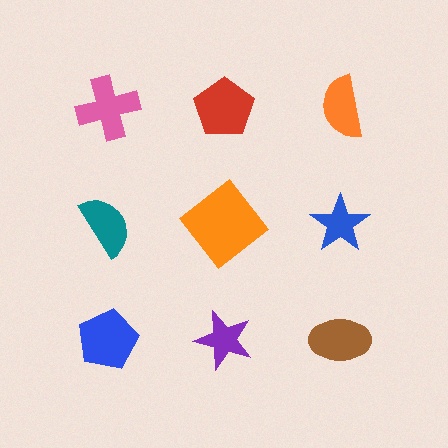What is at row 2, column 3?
A blue star.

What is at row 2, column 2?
An orange diamond.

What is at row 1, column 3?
An orange semicircle.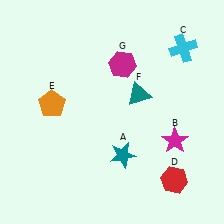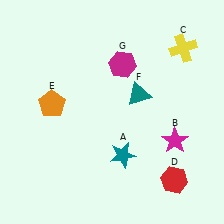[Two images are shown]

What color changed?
The cross (C) changed from cyan in Image 1 to yellow in Image 2.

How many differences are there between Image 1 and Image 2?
There is 1 difference between the two images.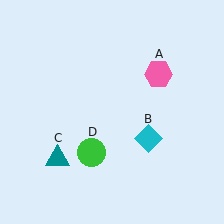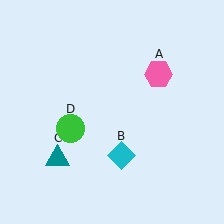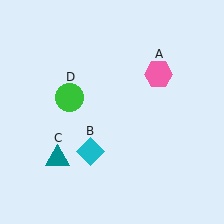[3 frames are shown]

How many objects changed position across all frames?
2 objects changed position: cyan diamond (object B), green circle (object D).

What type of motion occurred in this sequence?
The cyan diamond (object B), green circle (object D) rotated clockwise around the center of the scene.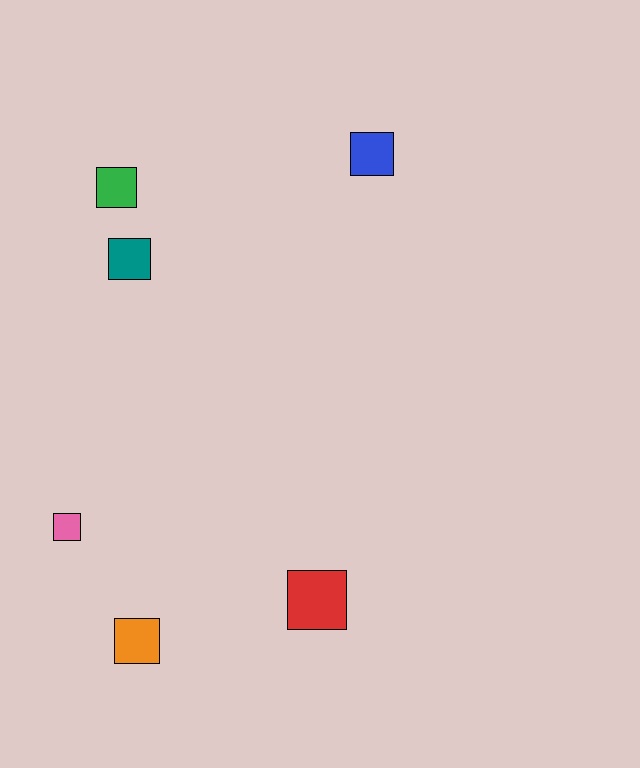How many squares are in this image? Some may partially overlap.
There are 6 squares.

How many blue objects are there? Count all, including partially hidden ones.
There is 1 blue object.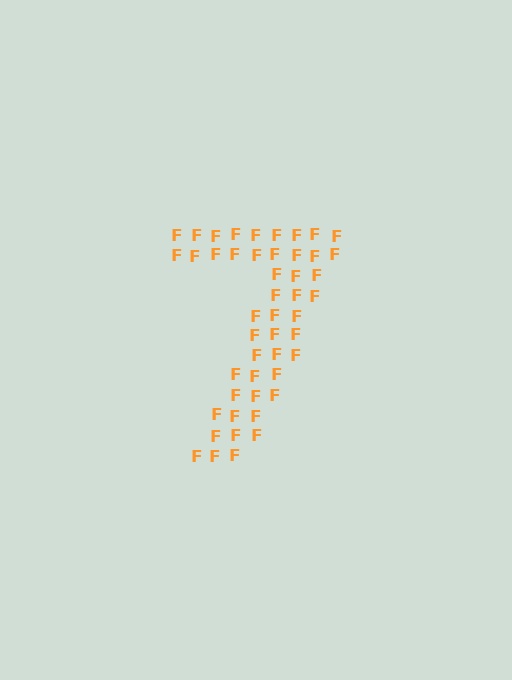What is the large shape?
The large shape is the digit 7.